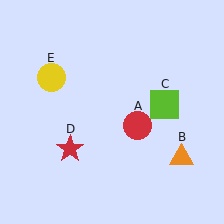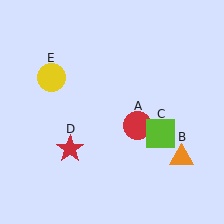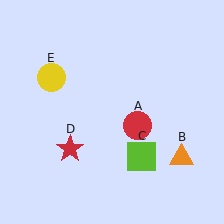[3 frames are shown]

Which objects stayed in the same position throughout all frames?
Red circle (object A) and orange triangle (object B) and red star (object D) and yellow circle (object E) remained stationary.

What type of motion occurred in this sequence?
The lime square (object C) rotated clockwise around the center of the scene.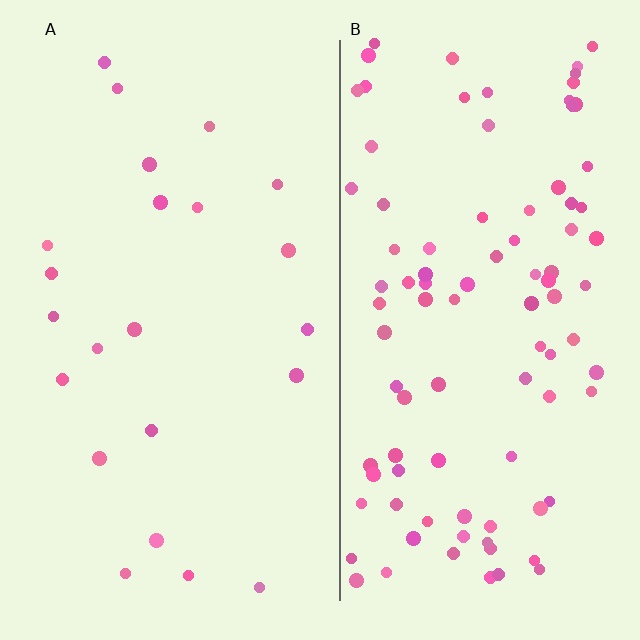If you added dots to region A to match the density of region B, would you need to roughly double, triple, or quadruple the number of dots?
Approximately quadruple.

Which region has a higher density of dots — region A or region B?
B (the right).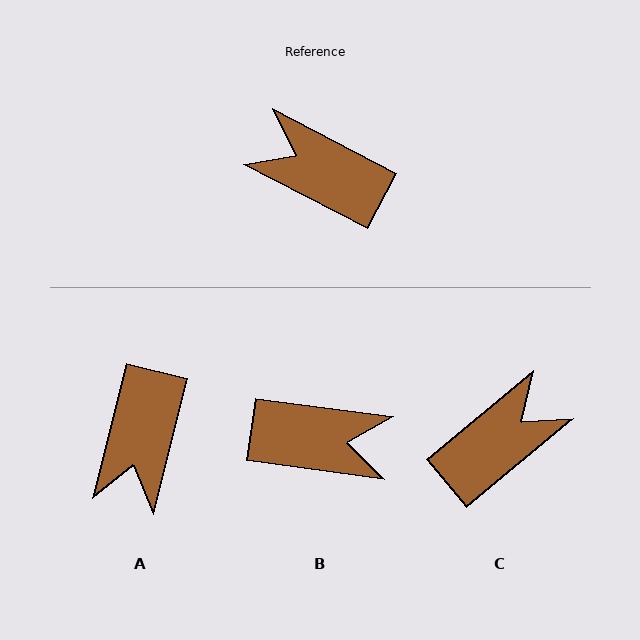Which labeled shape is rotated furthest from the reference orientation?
B, about 160 degrees away.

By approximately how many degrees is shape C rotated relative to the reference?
Approximately 113 degrees clockwise.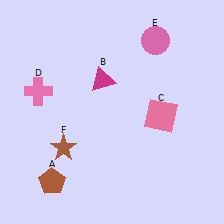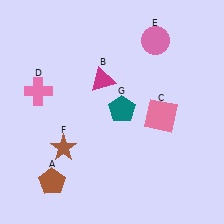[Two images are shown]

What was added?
A teal pentagon (G) was added in Image 2.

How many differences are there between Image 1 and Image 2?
There is 1 difference between the two images.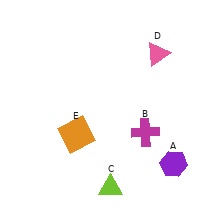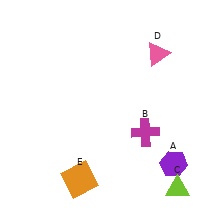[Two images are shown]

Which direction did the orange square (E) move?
The orange square (E) moved down.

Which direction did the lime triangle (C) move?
The lime triangle (C) moved right.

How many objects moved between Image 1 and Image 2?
2 objects moved between the two images.